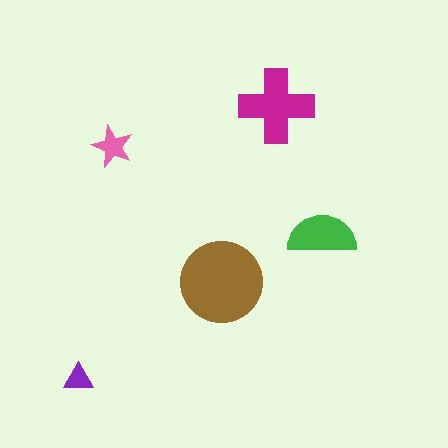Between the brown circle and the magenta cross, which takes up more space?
The brown circle.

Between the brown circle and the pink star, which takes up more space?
The brown circle.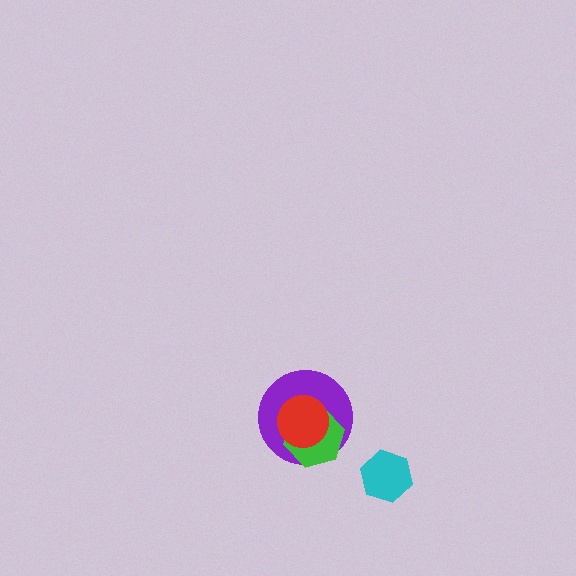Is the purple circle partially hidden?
Yes, it is partially covered by another shape.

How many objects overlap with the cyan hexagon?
0 objects overlap with the cyan hexagon.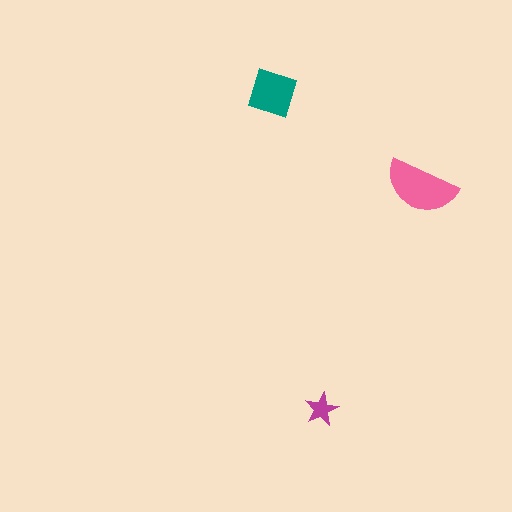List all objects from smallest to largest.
The magenta star, the teal diamond, the pink semicircle.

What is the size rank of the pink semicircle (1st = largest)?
1st.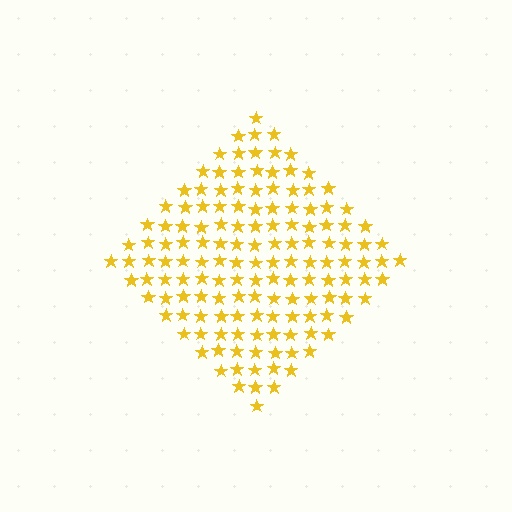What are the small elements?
The small elements are stars.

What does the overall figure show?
The overall figure shows a diamond.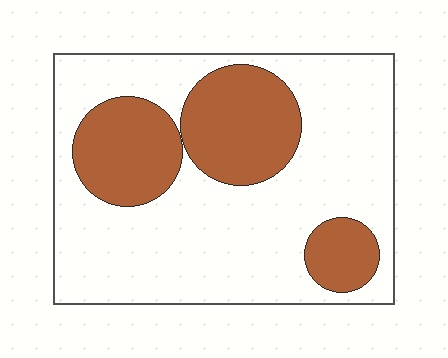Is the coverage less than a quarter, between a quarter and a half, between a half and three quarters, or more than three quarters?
Between a quarter and a half.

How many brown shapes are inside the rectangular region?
3.